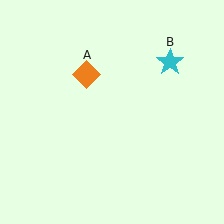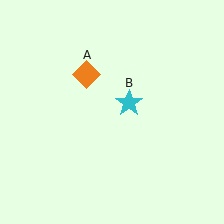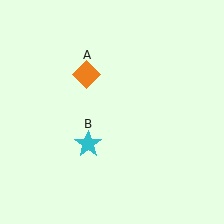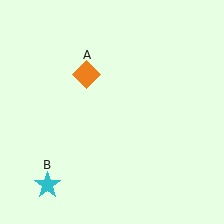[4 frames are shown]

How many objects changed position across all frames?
1 object changed position: cyan star (object B).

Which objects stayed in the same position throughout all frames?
Orange diamond (object A) remained stationary.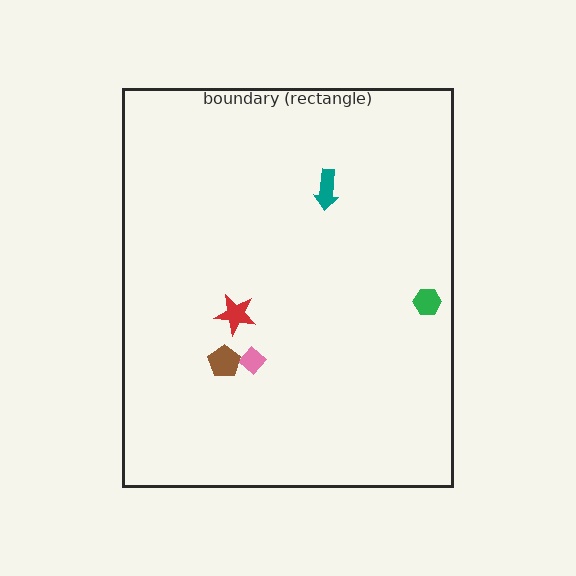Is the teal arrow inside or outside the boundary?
Inside.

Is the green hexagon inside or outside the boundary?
Inside.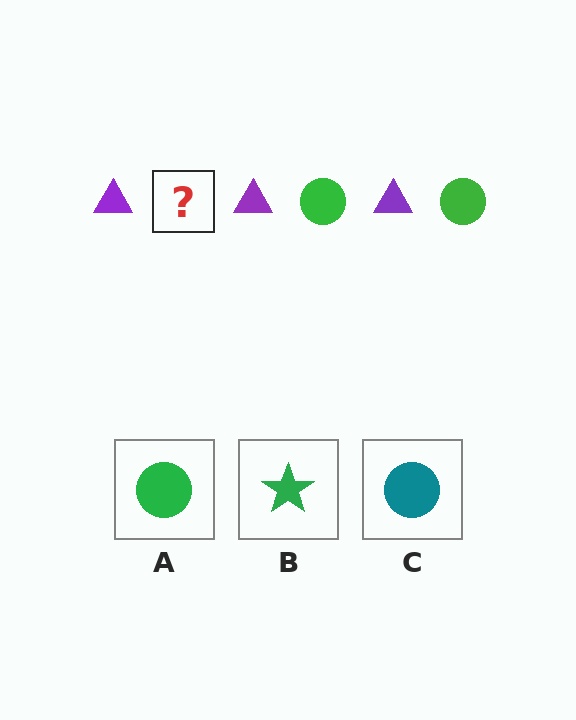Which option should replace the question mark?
Option A.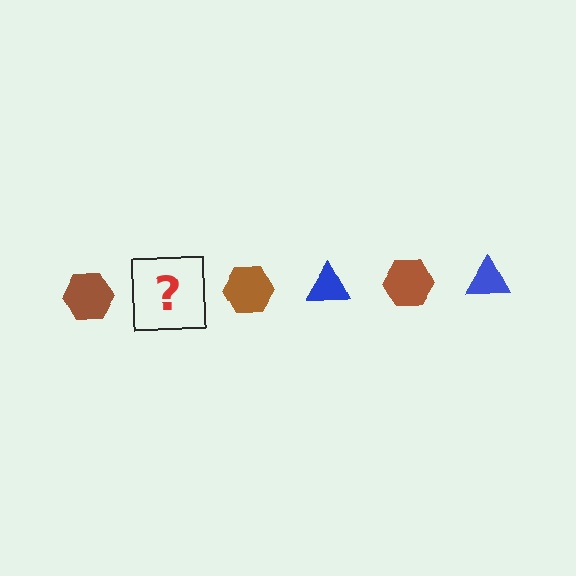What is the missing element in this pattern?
The missing element is a blue triangle.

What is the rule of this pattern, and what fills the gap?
The rule is that the pattern alternates between brown hexagon and blue triangle. The gap should be filled with a blue triangle.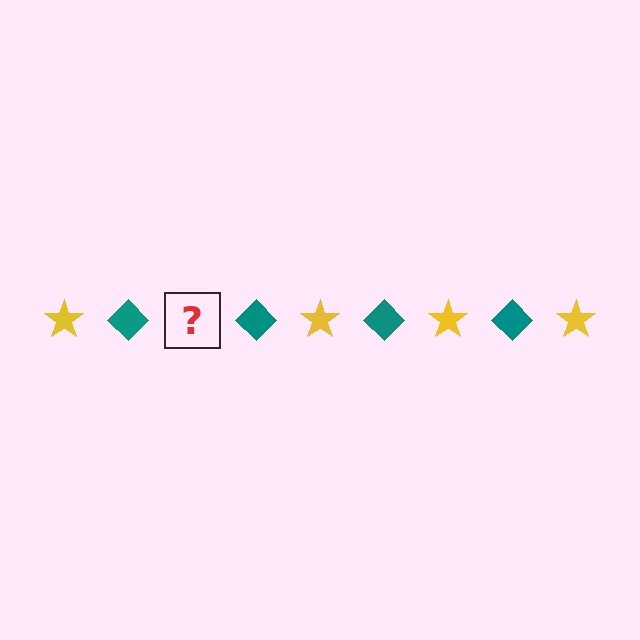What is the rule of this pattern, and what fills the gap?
The rule is that the pattern alternates between yellow star and teal diamond. The gap should be filled with a yellow star.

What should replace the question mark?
The question mark should be replaced with a yellow star.